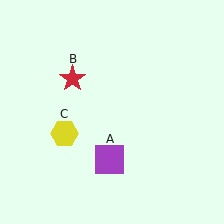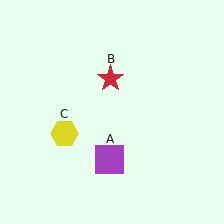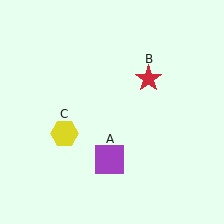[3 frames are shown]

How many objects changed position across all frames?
1 object changed position: red star (object B).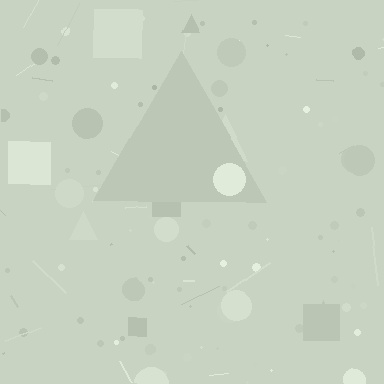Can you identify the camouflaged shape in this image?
The camouflaged shape is a triangle.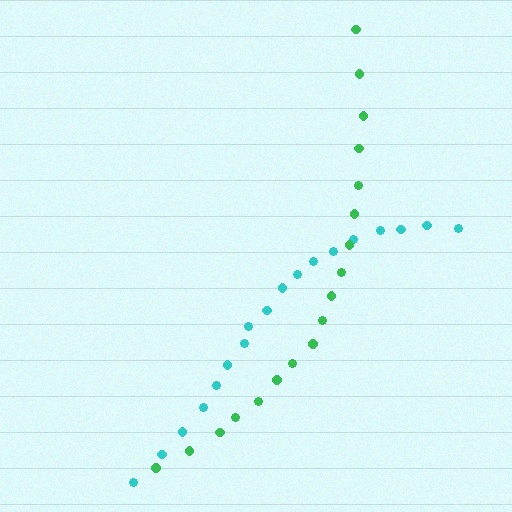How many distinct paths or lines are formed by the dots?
There are 2 distinct paths.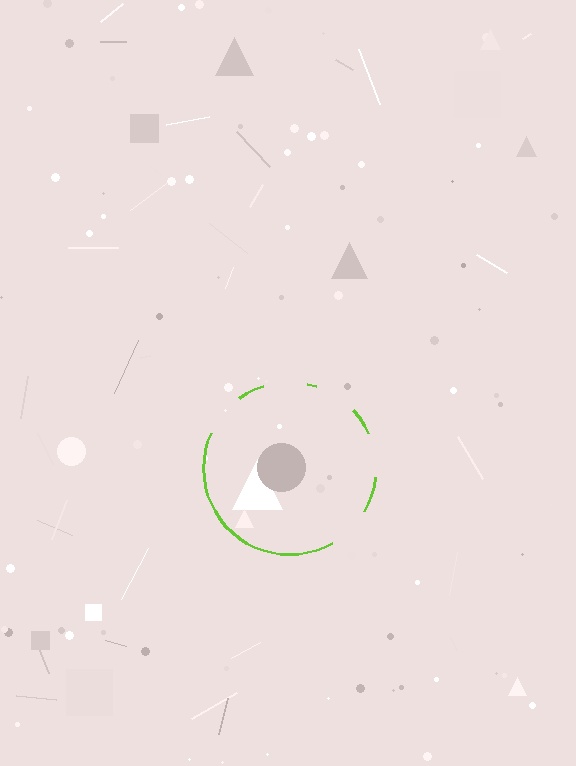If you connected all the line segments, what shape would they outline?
They would outline a circle.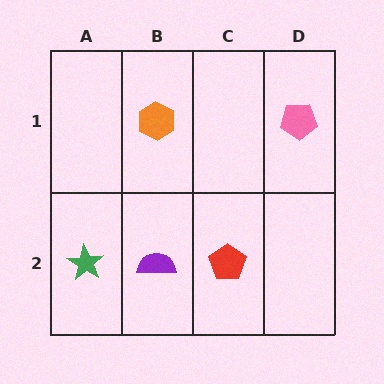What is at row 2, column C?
A red pentagon.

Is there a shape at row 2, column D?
No, that cell is empty.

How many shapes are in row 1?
2 shapes.